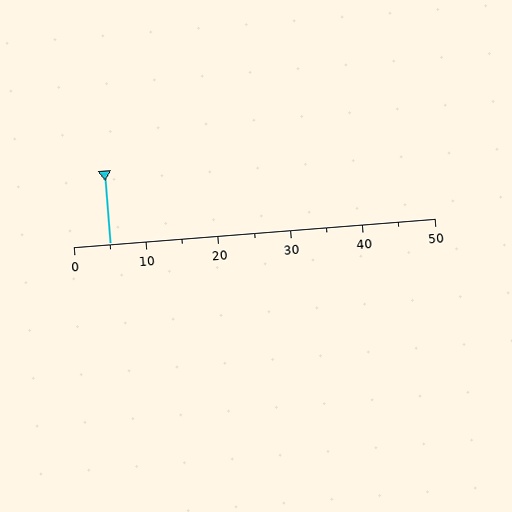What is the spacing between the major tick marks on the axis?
The major ticks are spaced 10 apart.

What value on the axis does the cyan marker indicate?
The marker indicates approximately 5.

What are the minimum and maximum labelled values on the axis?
The axis runs from 0 to 50.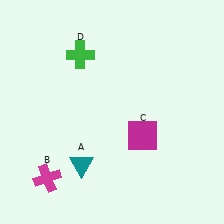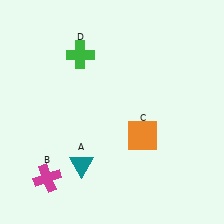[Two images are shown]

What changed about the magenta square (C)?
In Image 1, C is magenta. In Image 2, it changed to orange.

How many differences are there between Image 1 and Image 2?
There is 1 difference between the two images.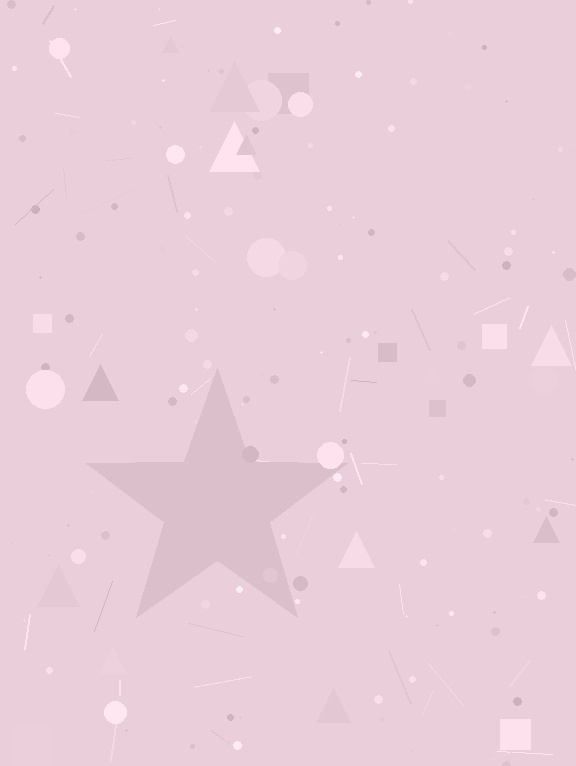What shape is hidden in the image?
A star is hidden in the image.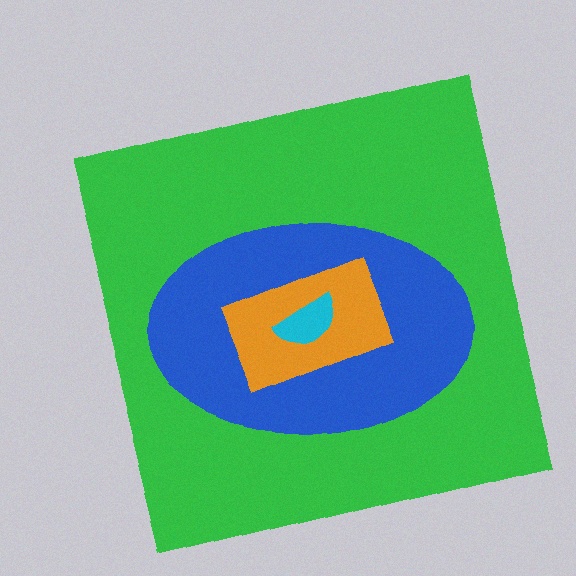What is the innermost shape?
The cyan semicircle.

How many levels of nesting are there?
4.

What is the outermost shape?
The green square.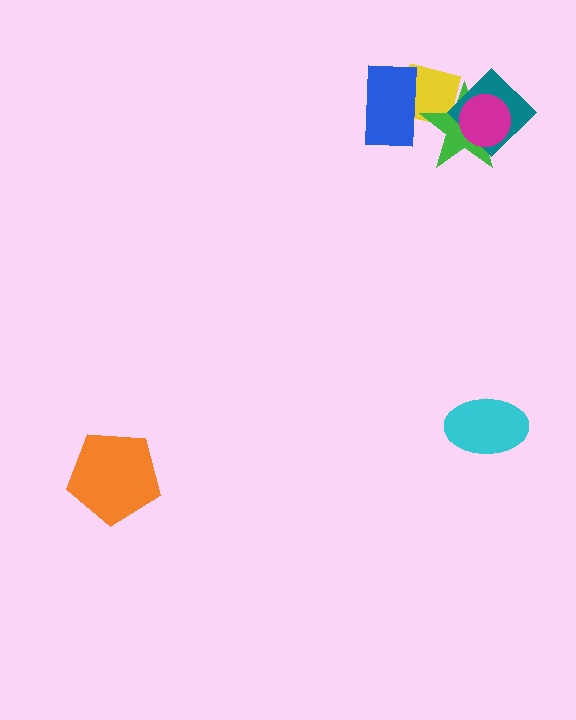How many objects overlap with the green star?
4 objects overlap with the green star.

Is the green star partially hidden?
Yes, it is partially covered by another shape.